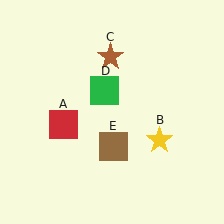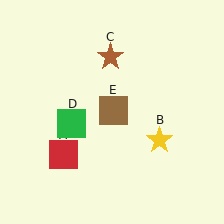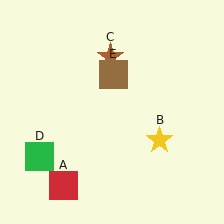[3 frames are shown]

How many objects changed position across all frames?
3 objects changed position: red square (object A), green square (object D), brown square (object E).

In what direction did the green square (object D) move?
The green square (object D) moved down and to the left.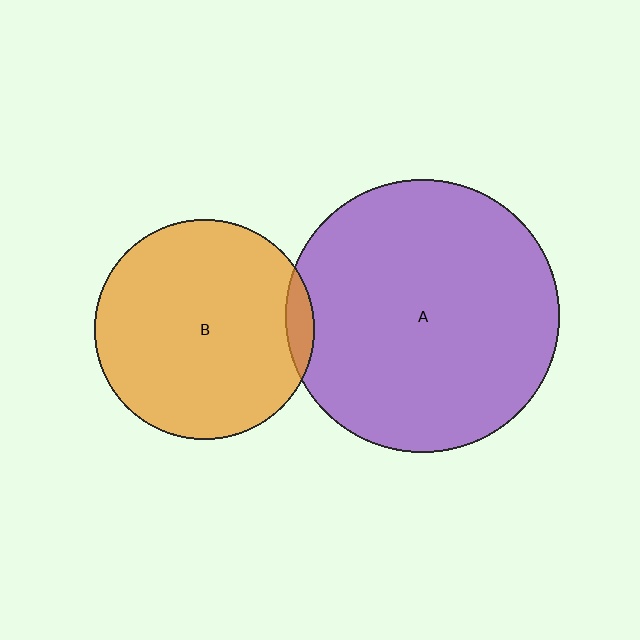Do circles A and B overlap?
Yes.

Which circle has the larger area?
Circle A (purple).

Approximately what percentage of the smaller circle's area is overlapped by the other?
Approximately 5%.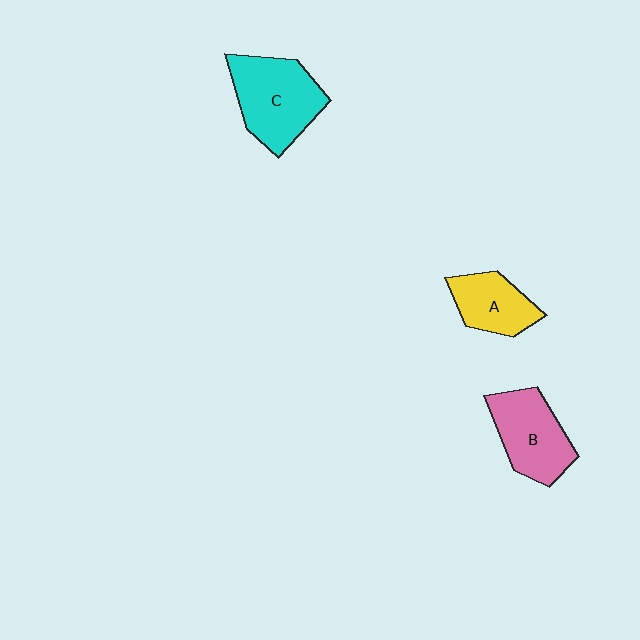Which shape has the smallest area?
Shape A (yellow).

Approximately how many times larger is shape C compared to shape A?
Approximately 1.6 times.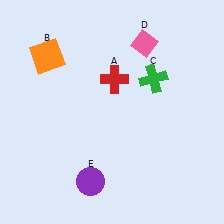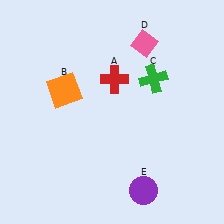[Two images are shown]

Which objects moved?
The objects that moved are: the orange square (B), the purple circle (E).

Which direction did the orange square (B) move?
The orange square (B) moved down.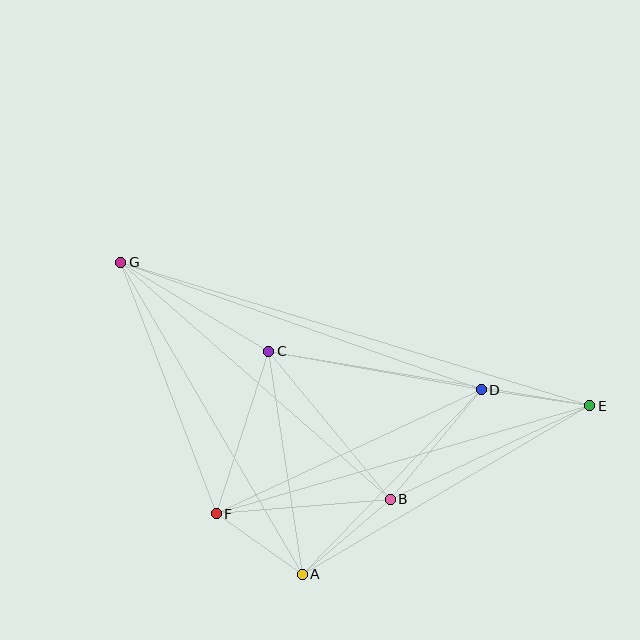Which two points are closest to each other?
Points A and F are closest to each other.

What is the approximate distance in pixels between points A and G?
The distance between A and G is approximately 361 pixels.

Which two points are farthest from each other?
Points E and G are farthest from each other.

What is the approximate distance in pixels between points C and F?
The distance between C and F is approximately 171 pixels.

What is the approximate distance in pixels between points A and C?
The distance between A and C is approximately 226 pixels.